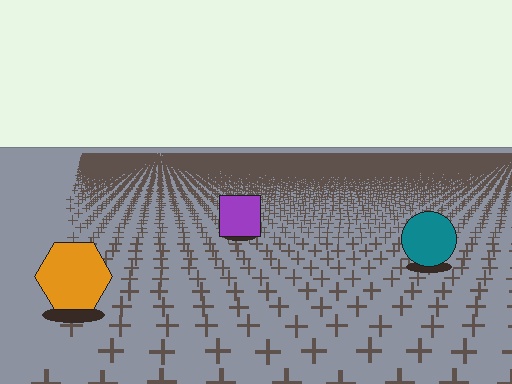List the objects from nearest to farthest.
From nearest to farthest: the orange hexagon, the teal circle, the purple square.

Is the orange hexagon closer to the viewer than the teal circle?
Yes. The orange hexagon is closer — you can tell from the texture gradient: the ground texture is coarser near it.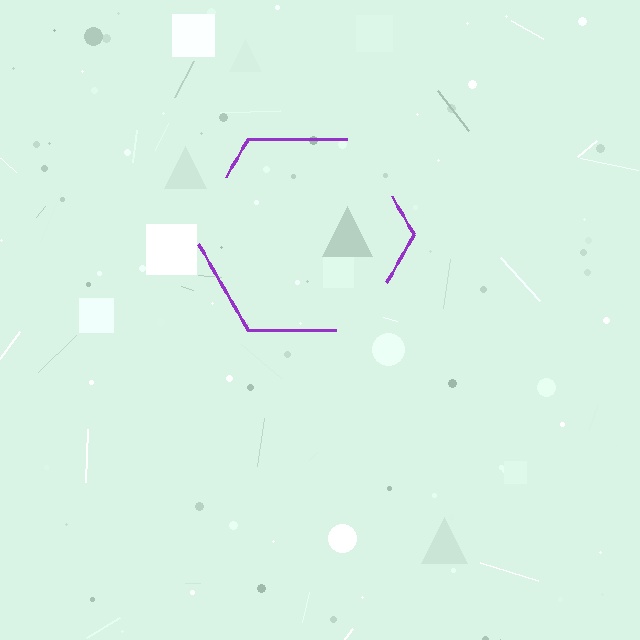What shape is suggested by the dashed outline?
The dashed outline suggests a hexagon.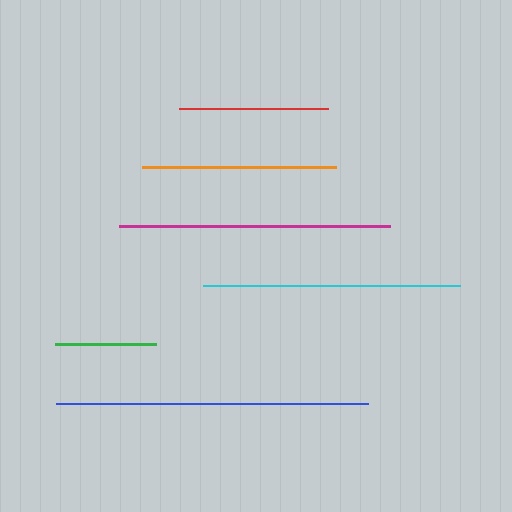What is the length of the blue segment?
The blue segment is approximately 312 pixels long.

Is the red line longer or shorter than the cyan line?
The cyan line is longer than the red line.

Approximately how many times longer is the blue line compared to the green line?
The blue line is approximately 3.1 times the length of the green line.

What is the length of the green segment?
The green segment is approximately 101 pixels long.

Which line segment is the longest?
The blue line is the longest at approximately 312 pixels.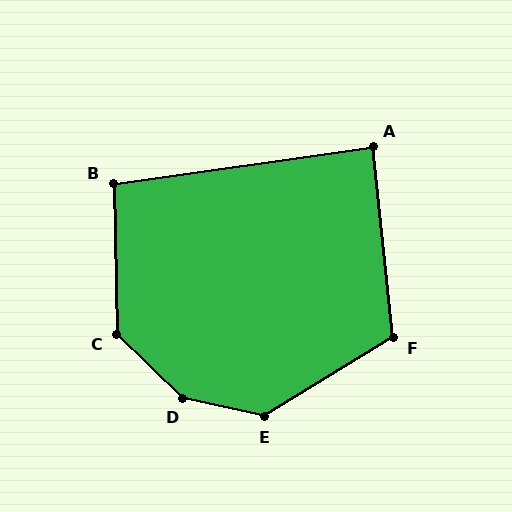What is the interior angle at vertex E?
Approximately 137 degrees (obtuse).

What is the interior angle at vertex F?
Approximately 115 degrees (obtuse).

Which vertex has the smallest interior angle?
A, at approximately 88 degrees.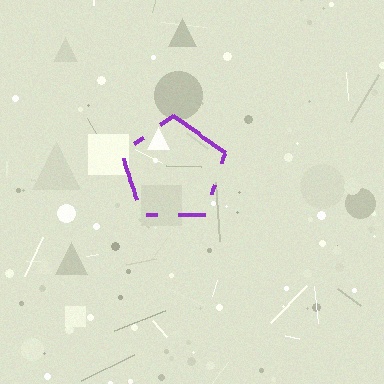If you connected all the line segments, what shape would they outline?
They would outline a pentagon.